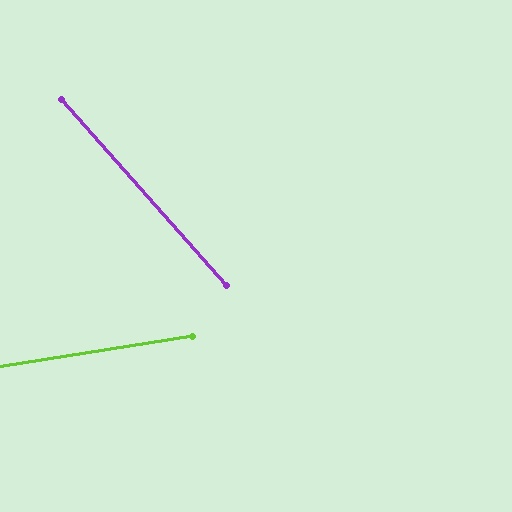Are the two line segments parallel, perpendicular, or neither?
Neither parallel nor perpendicular — they differ by about 57°.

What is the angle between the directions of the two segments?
Approximately 57 degrees.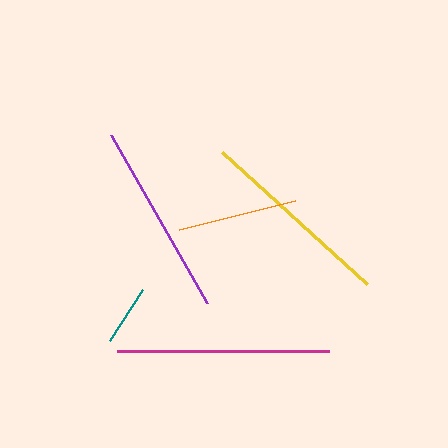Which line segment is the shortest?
The teal line is the shortest at approximately 61 pixels.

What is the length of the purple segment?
The purple segment is approximately 194 pixels long.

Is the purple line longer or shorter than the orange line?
The purple line is longer than the orange line.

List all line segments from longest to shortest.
From longest to shortest: magenta, yellow, purple, orange, teal.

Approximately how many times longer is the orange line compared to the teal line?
The orange line is approximately 2.0 times the length of the teal line.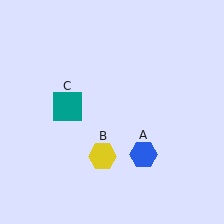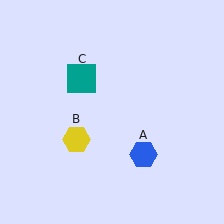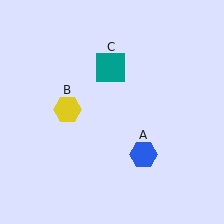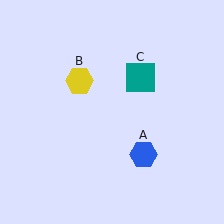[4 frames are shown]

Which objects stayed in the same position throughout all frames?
Blue hexagon (object A) remained stationary.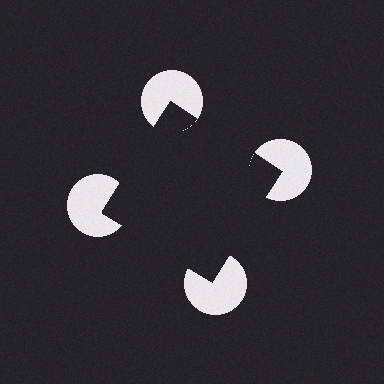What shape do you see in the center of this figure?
An illusory square — its edges are inferred from the aligned wedge cuts in the pac-man discs, not physically drawn.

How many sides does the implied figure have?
4 sides.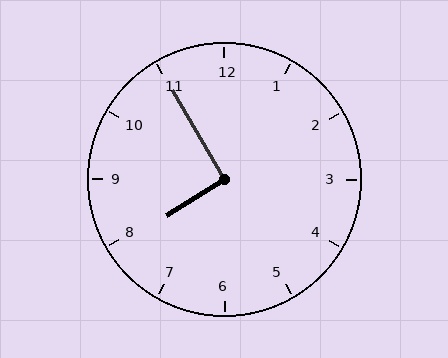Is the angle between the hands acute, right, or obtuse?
It is right.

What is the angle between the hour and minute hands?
Approximately 92 degrees.